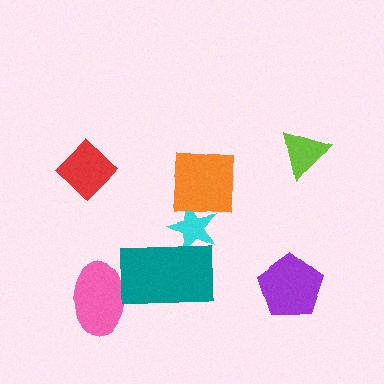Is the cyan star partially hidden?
Yes, it is partially covered by another shape.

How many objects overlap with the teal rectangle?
2 objects overlap with the teal rectangle.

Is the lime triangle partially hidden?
No, no other shape covers it.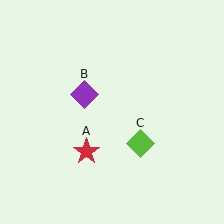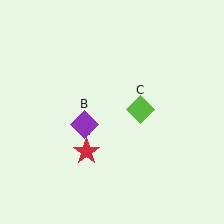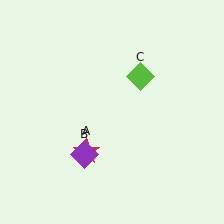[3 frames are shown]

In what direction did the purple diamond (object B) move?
The purple diamond (object B) moved down.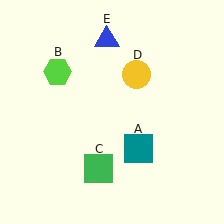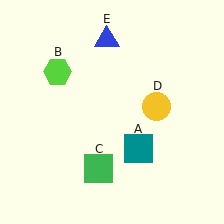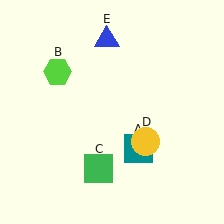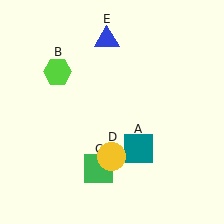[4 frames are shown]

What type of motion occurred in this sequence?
The yellow circle (object D) rotated clockwise around the center of the scene.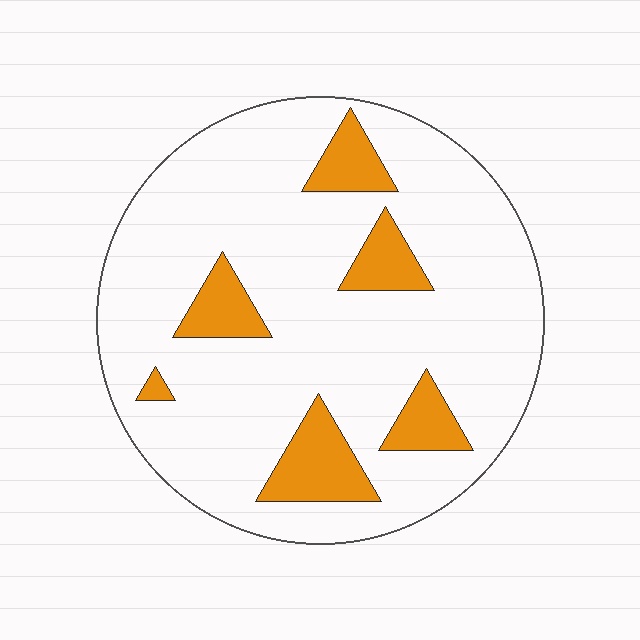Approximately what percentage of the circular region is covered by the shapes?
Approximately 15%.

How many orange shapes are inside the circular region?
6.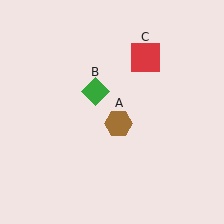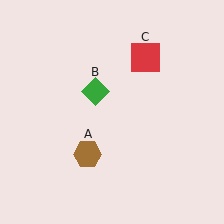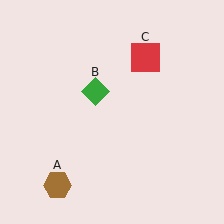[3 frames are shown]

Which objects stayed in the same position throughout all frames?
Green diamond (object B) and red square (object C) remained stationary.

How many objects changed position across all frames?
1 object changed position: brown hexagon (object A).